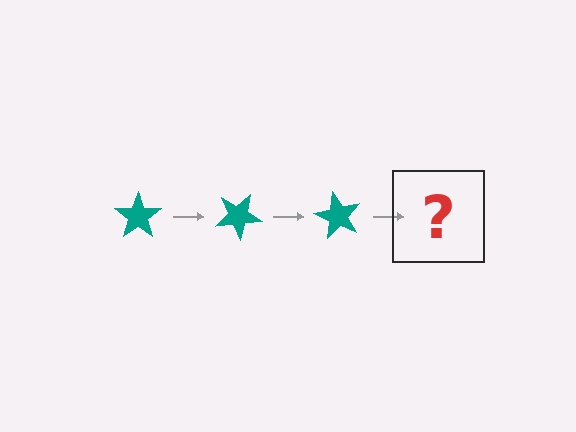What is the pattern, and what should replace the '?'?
The pattern is that the star rotates 30 degrees each step. The '?' should be a teal star rotated 90 degrees.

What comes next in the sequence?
The next element should be a teal star rotated 90 degrees.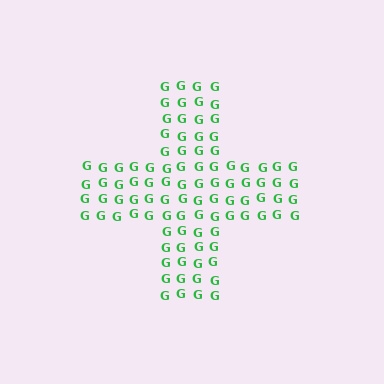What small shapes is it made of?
It is made of small letter G's.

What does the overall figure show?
The overall figure shows a cross.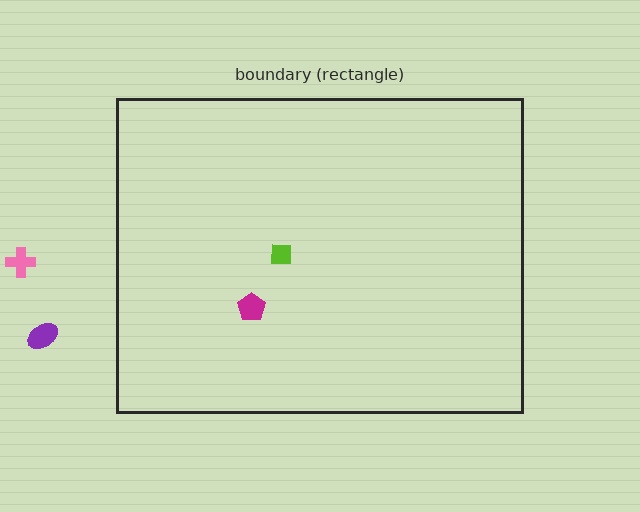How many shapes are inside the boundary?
2 inside, 2 outside.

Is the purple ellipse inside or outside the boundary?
Outside.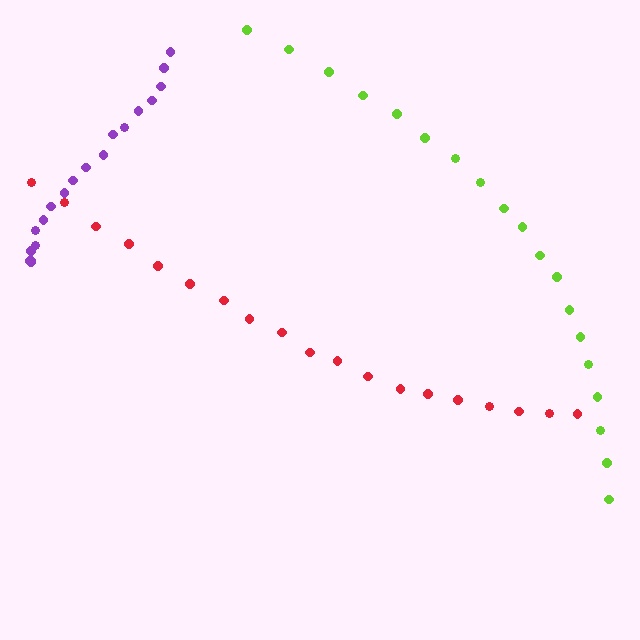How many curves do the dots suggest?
There are 3 distinct paths.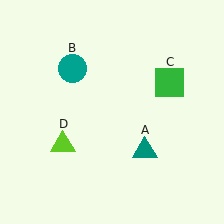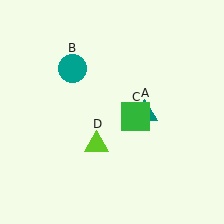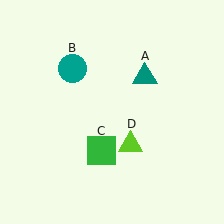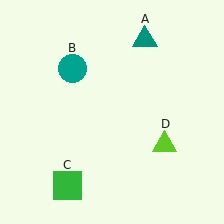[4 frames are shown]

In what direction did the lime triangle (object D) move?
The lime triangle (object D) moved right.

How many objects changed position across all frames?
3 objects changed position: teal triangle (object A), green square (object C), lime triangle (object D).